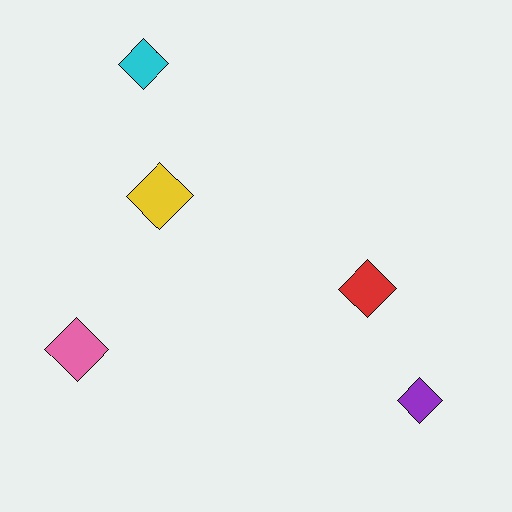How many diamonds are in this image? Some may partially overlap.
There are 5 diamonds.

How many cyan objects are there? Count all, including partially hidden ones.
There is 1 cyan object.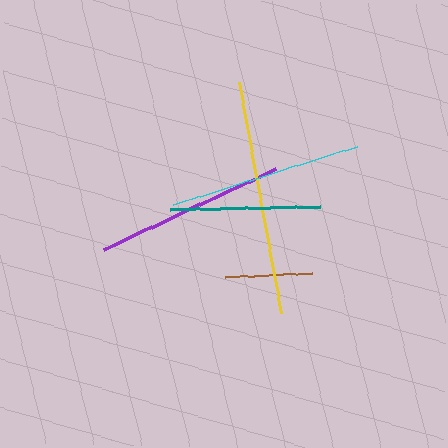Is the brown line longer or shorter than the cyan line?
The cyan line is longer than the brown line.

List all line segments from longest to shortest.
From longest to shortest: yellow, cyan, purple, teal, brown.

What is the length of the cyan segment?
The cyan segment is approximately 192 pixels long.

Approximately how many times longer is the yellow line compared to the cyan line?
The yellow line is approximately 1.2 times the length of the cyan line.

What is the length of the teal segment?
The teal segment is approximately 149 pixels long.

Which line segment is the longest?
The yellow line is the longest at approximately 234 pixels.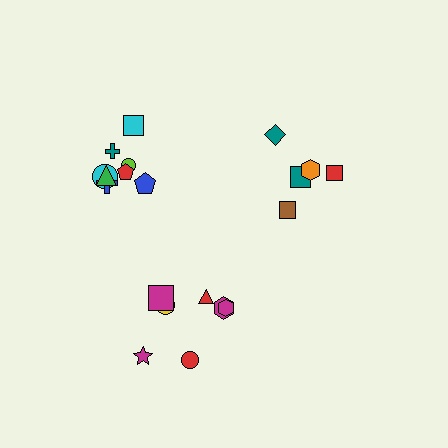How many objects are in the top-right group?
There are 5 objects.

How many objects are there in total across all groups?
There are 20 objects.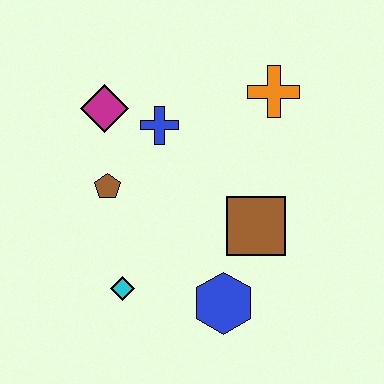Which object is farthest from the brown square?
The magenta diamond is farthest from the brown square.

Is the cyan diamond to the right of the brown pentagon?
Yes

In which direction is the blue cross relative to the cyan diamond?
The blue cross is above the cyan diamond.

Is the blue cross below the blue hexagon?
No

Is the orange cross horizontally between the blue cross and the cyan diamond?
No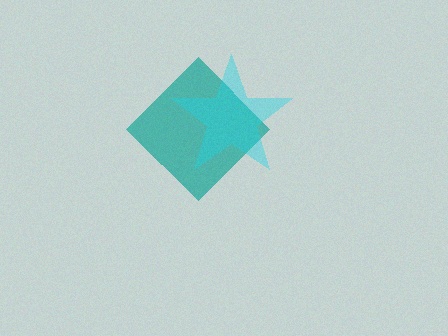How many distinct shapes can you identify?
There are 2 distinct shapes: a teal diamond, a cyan star.